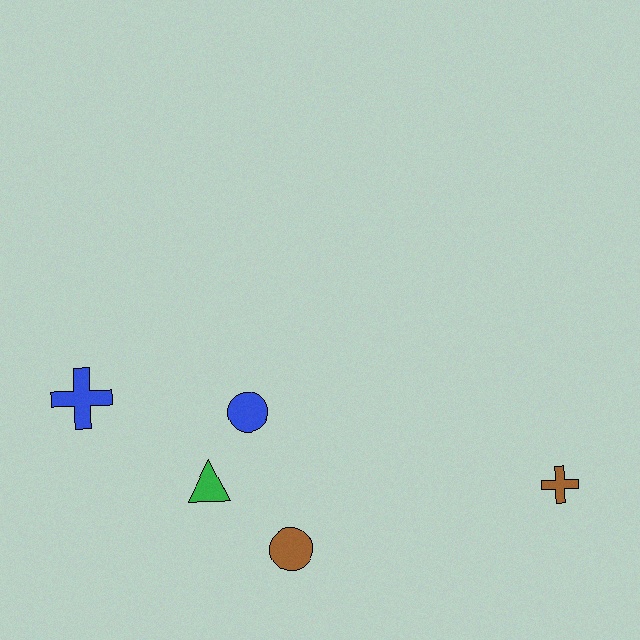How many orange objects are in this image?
There are no orange objects.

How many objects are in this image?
There are 5 objects.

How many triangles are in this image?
There is 1 triangle.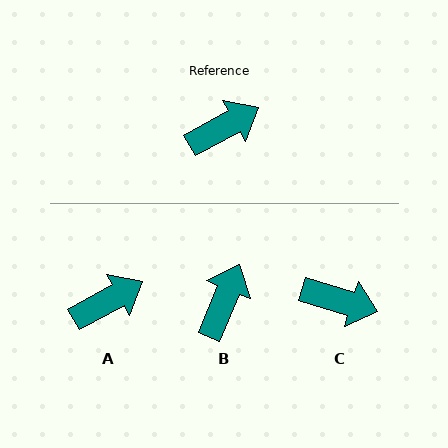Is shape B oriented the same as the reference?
No, it is off by about 39 degrees.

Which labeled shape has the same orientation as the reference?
A.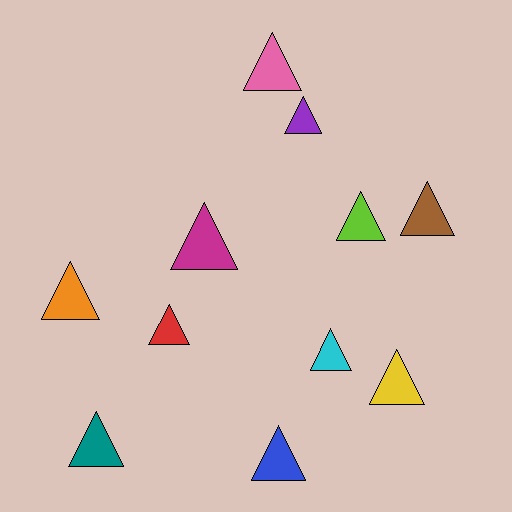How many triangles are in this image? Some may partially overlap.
There are 11 triangles.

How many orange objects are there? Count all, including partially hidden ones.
There is 1 orange object.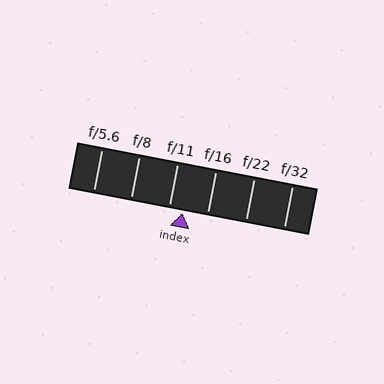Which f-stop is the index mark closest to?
The index mark is closest to f/11.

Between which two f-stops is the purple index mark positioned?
The index mark is between f/11 and f/16.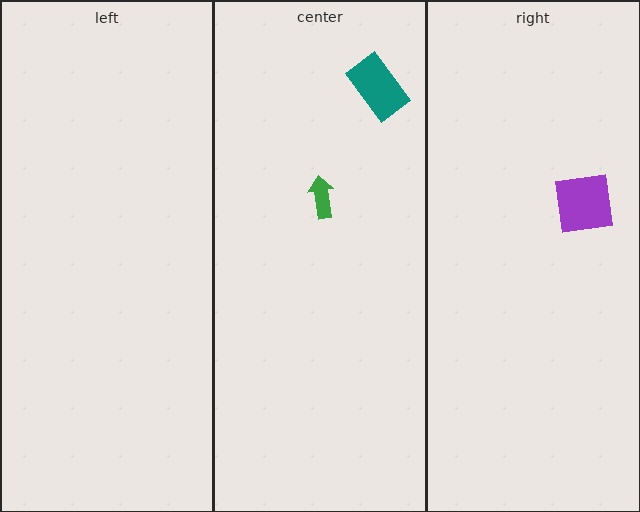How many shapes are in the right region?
1.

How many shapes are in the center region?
2.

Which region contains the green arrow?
The center region.